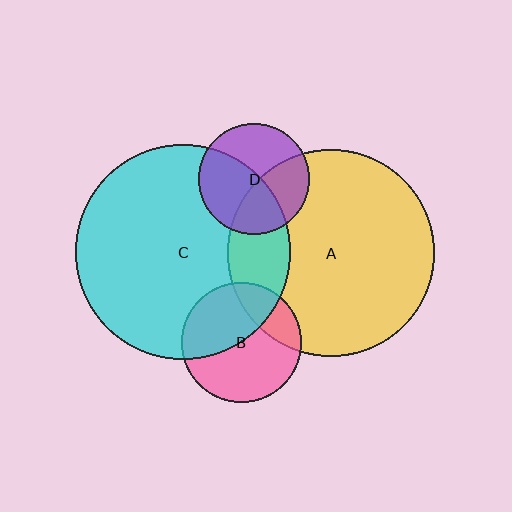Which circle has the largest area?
Circle C (cyan).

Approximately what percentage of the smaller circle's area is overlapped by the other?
Approximately 20%.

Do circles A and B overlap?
Yes.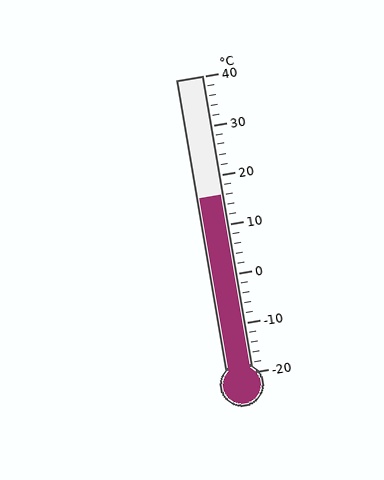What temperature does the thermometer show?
The thermometer shows approximately 16°C.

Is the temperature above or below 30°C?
The temperature is below 30°C.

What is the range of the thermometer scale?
The thermometer scale ranges from -20°C to 40°C.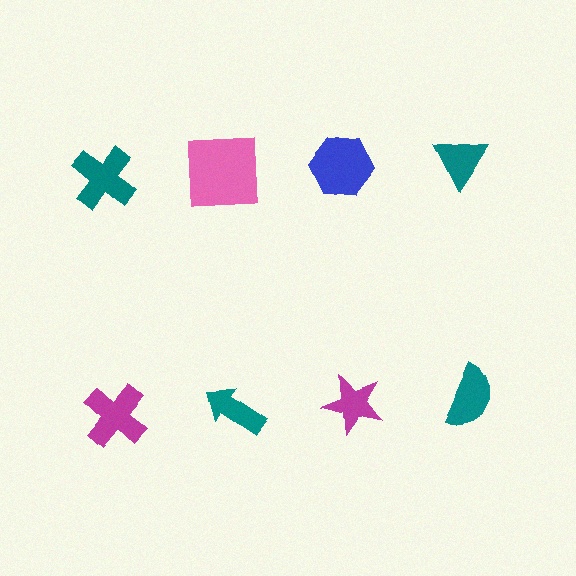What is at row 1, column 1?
A teal cross.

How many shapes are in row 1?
4 shapes.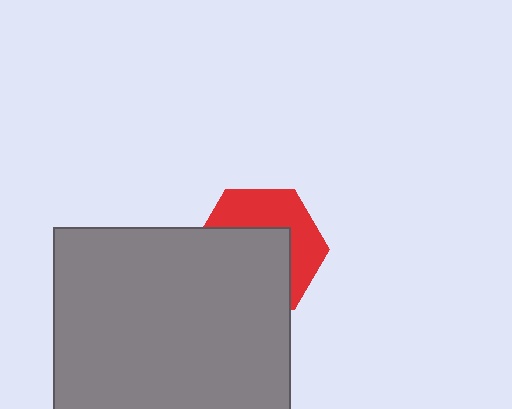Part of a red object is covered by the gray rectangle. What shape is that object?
It is a hexagon.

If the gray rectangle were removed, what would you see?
You would see the complete red hexagon.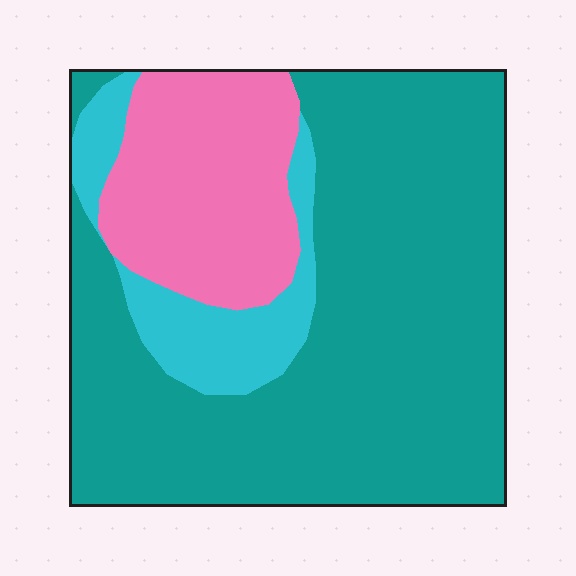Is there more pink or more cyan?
Pink.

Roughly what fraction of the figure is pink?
Pink takes up about one fifth (1/5) of the figure.